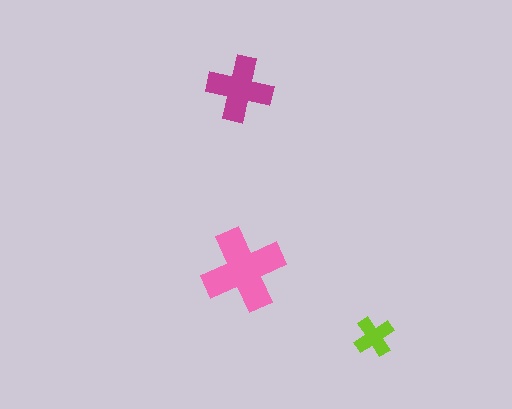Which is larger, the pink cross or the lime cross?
The pink one.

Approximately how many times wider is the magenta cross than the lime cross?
About 1.5 times wider.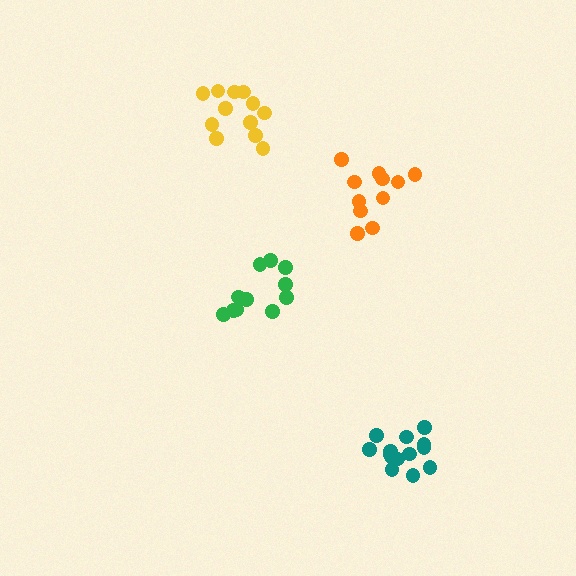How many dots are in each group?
Group 1: 14 dots, Group 2: 12 dots, Group 3: 11 dots, Group 4: 11 dots (48 total).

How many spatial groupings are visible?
There are 4 spatial groupings.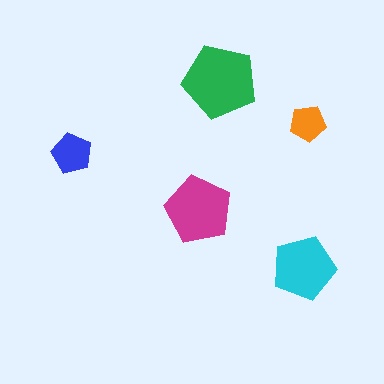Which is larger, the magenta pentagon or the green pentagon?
The green one.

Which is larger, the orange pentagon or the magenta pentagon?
The magenta one.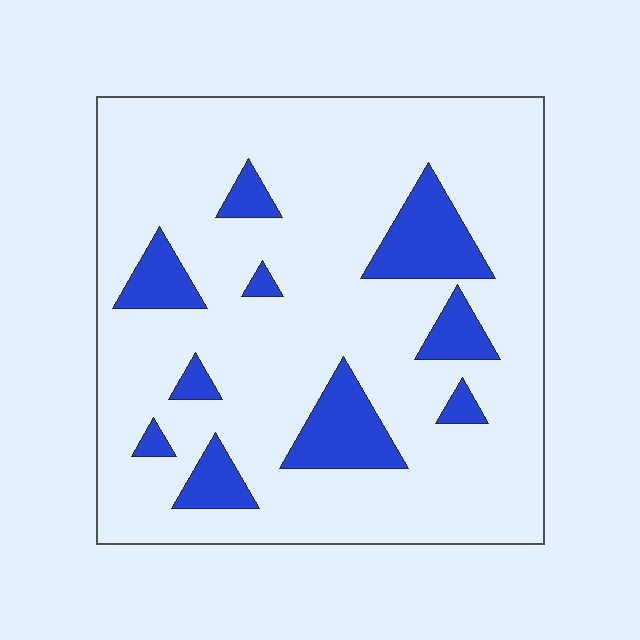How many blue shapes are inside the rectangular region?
10.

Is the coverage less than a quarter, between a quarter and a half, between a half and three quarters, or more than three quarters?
Less than a quarter.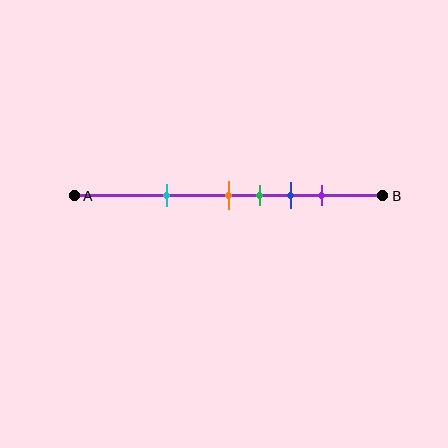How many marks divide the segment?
There are 5 marks dividing the segment.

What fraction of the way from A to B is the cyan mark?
The cyan mark is approximately 30% (0.3) of the way from A to B.